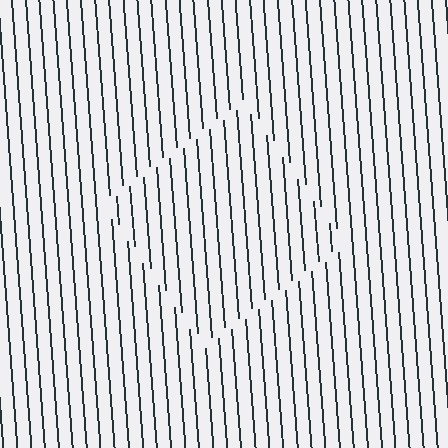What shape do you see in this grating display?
An illusory square. The interior of the shape contains the same grating, shifted by half a period — the contour is defined by the phase discontinuity where line-ends from the inner and outer gratings abut.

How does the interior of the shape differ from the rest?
The interior of the shape contains the same grating, shifted by half a period — the contour is defined by the phase discontinuity where line-ends from the inner and outer gratings abut.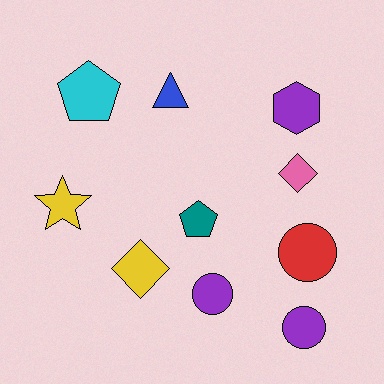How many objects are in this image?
There are 10 objects.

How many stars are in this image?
There is 1 star.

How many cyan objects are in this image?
There is 1 cyan object.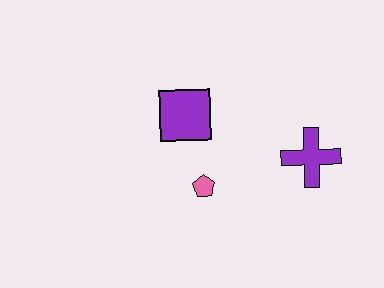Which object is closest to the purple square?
The pink pentagon is closest to the purple square.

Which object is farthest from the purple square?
The purple cross is farthest from the purple square.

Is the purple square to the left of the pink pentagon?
Yes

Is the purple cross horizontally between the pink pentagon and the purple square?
No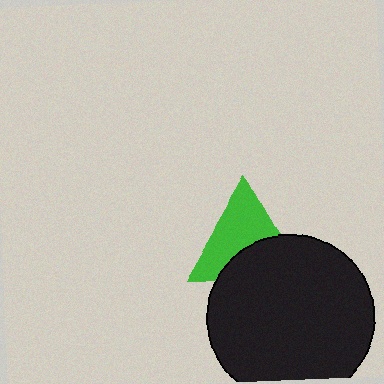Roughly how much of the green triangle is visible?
About half of it is visible (roughly 60%).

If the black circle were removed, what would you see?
You would see the complete green triangle.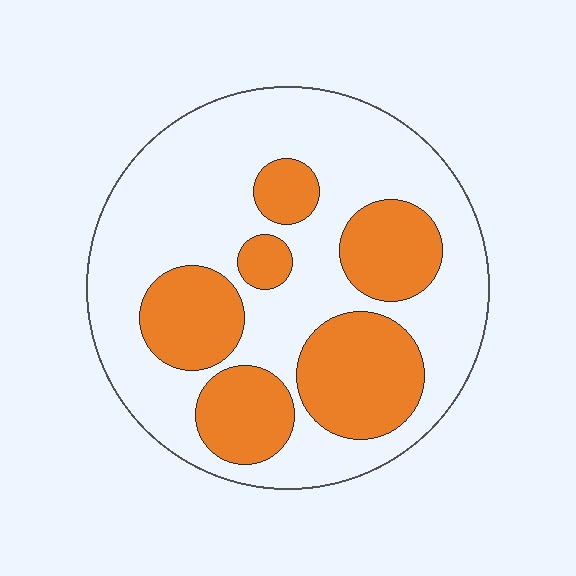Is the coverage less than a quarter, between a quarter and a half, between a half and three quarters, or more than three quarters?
Between a quarter and a half.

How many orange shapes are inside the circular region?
6.